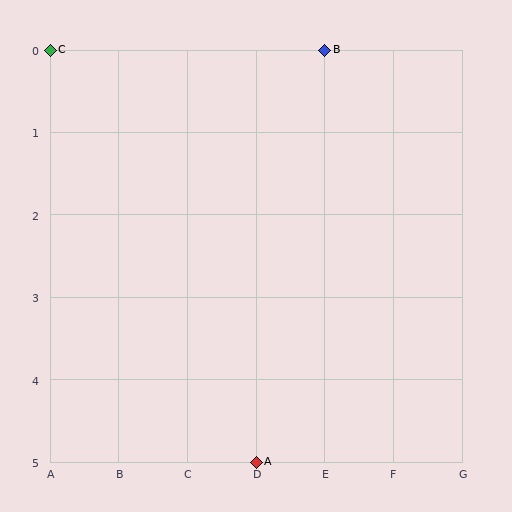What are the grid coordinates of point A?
Point A is at grid coordinates (D, 5).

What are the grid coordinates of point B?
Point B is at grid coordinates (E, 0).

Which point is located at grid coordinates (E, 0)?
Point B is at (E, 0).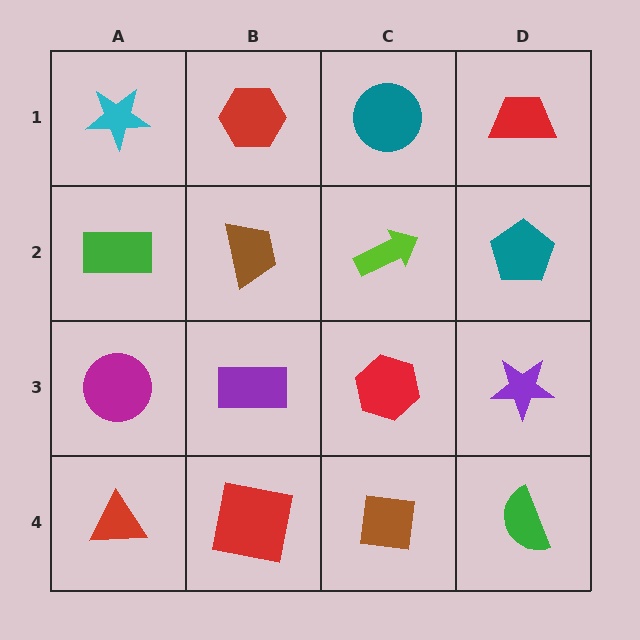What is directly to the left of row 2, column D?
A lime arrow.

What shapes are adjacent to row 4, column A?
A magenta circle (row 3, column A), a red square (row 4, column B).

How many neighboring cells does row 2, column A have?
3.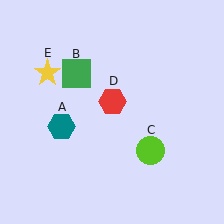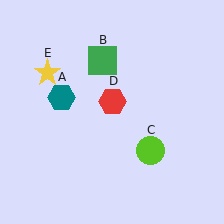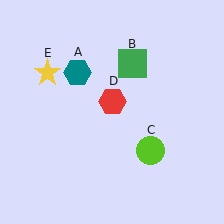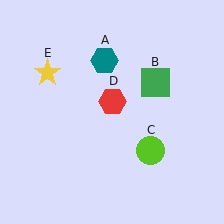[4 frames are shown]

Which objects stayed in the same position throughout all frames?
Lime circle (object C) and red hexagon (object D) and yellow star (object E) remained stationary.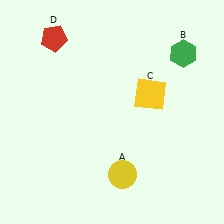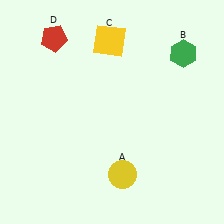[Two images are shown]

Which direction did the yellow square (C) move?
The yellow square (C) moved up.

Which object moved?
The yellow square (C) moved up.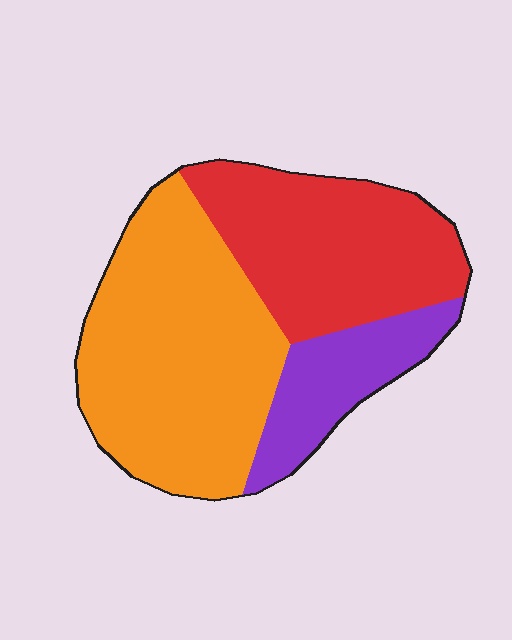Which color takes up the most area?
Orange, at roughly 50%.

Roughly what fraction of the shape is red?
Red covers about 35% of the shape.